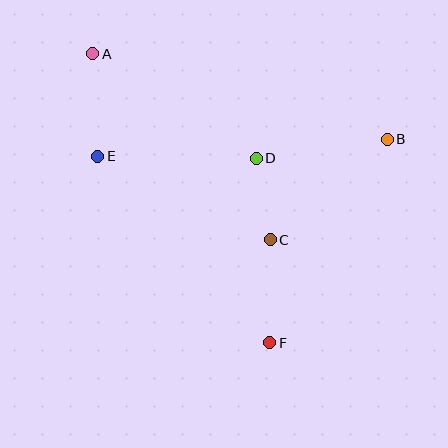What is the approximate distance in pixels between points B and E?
The distance between B and E is approximately 290 pixels.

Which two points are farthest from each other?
Points A and F are farthest from each other.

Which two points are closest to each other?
Points C and D are closest to each other.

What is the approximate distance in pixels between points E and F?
The distance between E and F is approximately 254 pixels.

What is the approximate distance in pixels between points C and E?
The distance between C and E is approximately 192 pixels.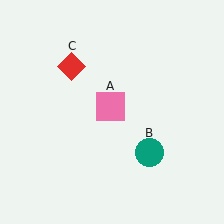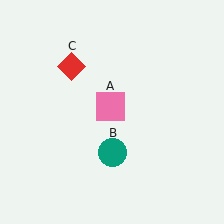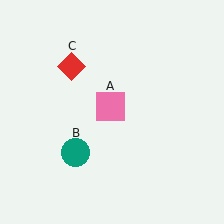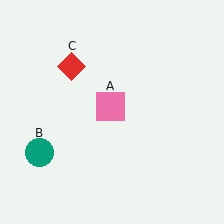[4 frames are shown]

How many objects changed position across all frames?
1 object changed position: teal circle (object B).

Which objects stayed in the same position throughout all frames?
Pink square (object A) and red diamond (object C) remained stationary.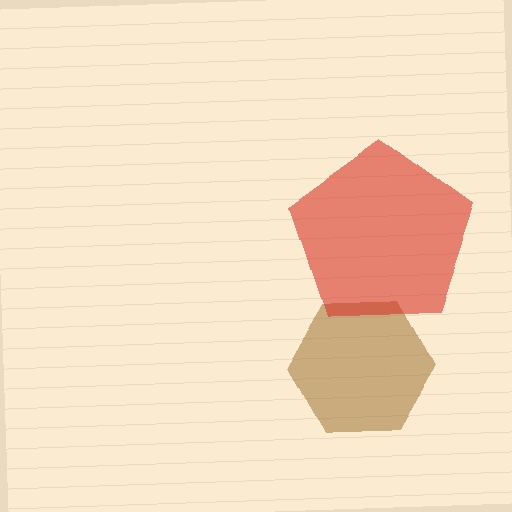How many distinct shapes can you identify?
There are 2 distinct shapes: a brown hexagon, a red pentagon.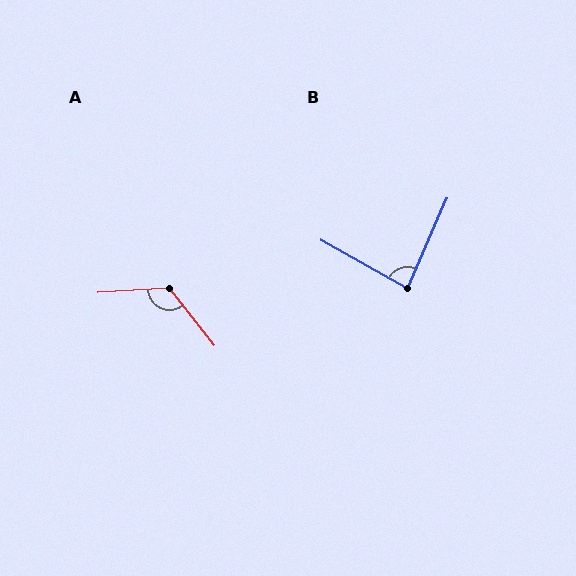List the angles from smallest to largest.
B (84°), A (124°).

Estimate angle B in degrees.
Approximately 84 degrees.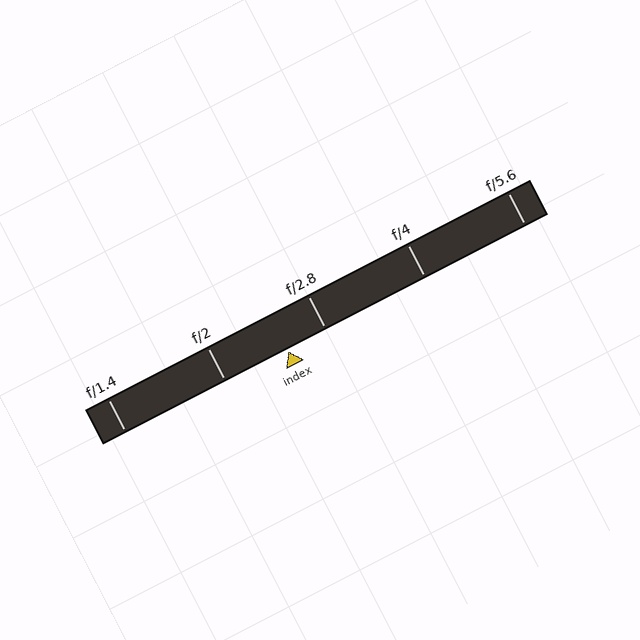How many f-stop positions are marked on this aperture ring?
There are 5 f-stop positions marked.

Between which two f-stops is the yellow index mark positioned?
The index mark is between f/2 and f/2.8.